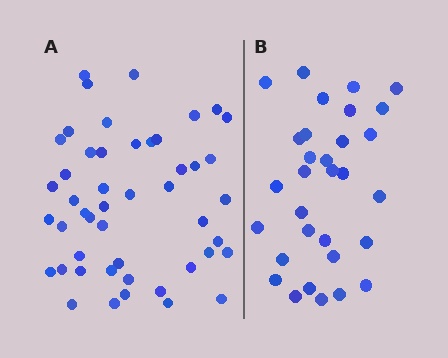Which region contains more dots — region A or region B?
Region A (the left region) has more dots.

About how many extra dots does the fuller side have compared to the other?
Region A has approximately 15 more dots than region B.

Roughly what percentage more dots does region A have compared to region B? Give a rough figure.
About 55% more.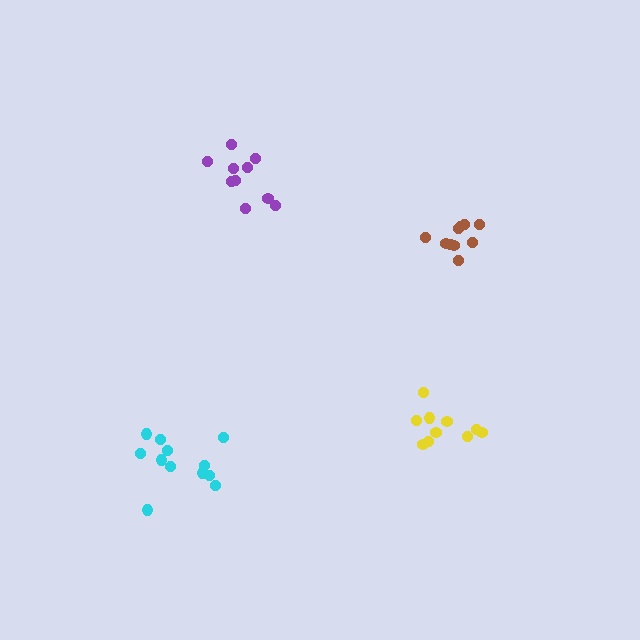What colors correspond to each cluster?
The clusters are colored: purple, cyan, brown, yellow.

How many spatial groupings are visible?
There are 4 spatial groupings.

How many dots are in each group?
Group 1: 10 dots, Group 2: 12 dots, Group 3: 10 dots, Group 4: 10 dots (42 total).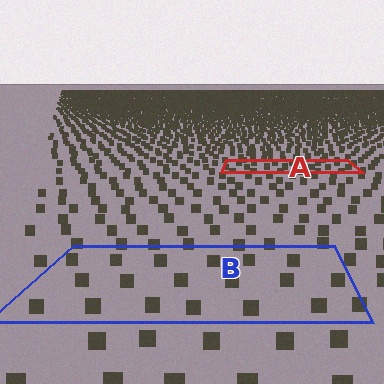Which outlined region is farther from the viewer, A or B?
Region A is farther from the viewer — the texture elements inside it appear smaller and more densely packed.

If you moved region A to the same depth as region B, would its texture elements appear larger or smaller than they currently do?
They would appear larger. At a closer depth, the same texture elements are projected at a bigger on-screen size.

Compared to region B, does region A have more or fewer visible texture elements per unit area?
Region A has more texture elements per unit area — they are packed more densely because it is farther away.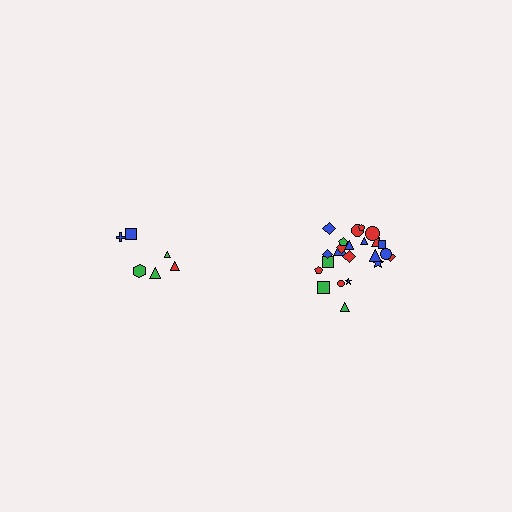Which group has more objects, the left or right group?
The right group.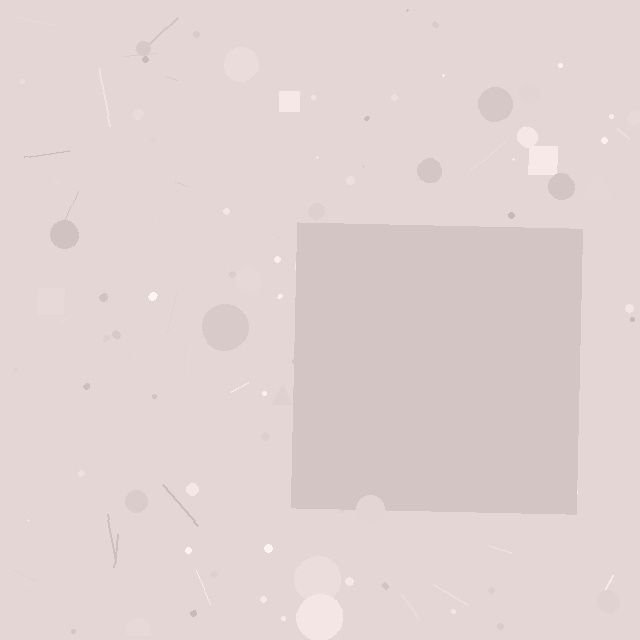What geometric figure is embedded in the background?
A square is embedded in the background.